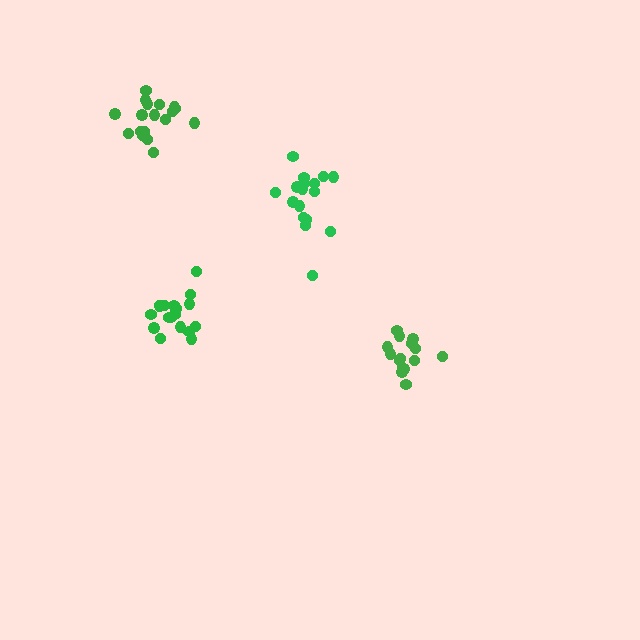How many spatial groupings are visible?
There are 4 spatial groupings.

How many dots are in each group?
Group 1: 17 dots, Group 2: 15 dots, Group 3: 19 dots, Group 4: 19 dots (70 total).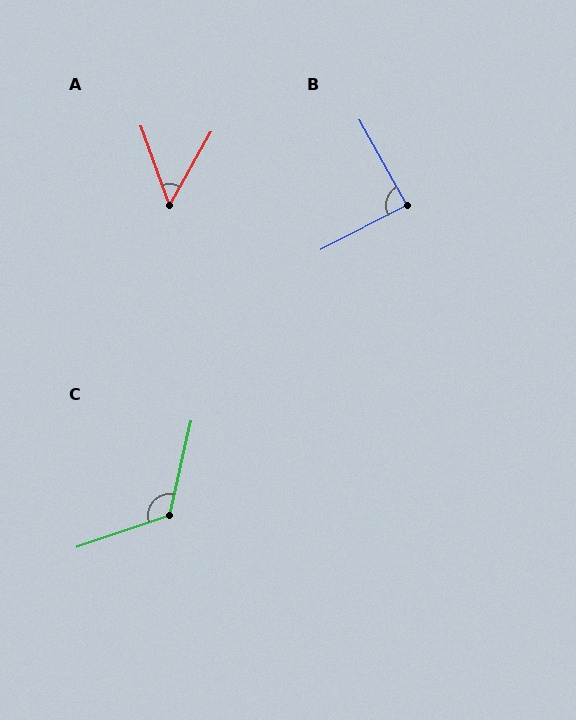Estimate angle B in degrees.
Approximately 88 degrees.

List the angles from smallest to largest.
A (49°), B (88°), C (122°).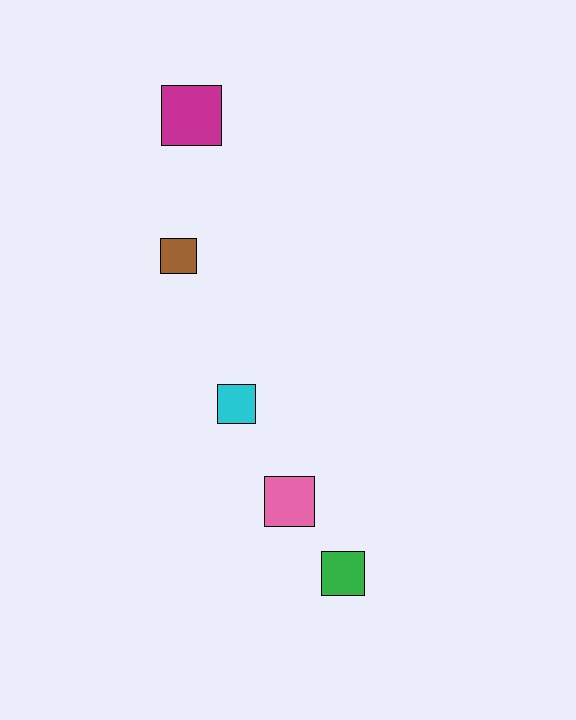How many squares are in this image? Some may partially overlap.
There are 5 squares.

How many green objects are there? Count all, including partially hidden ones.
There is 1 green object.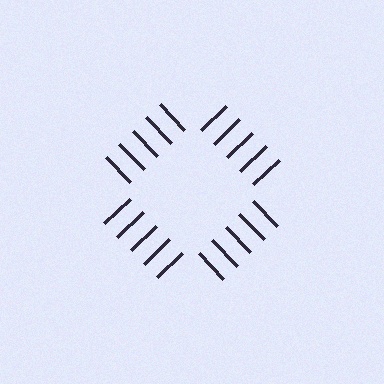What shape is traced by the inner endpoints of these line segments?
An illusory square — the line segments terminate on its edges but no continuous stroke is drawn.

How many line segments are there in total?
20 — 5 along each of the 4 edges.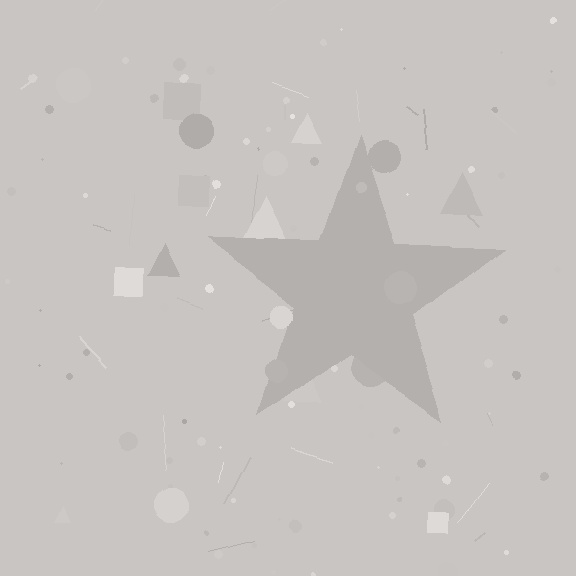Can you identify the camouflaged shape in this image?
The camouflaged shape is a star.